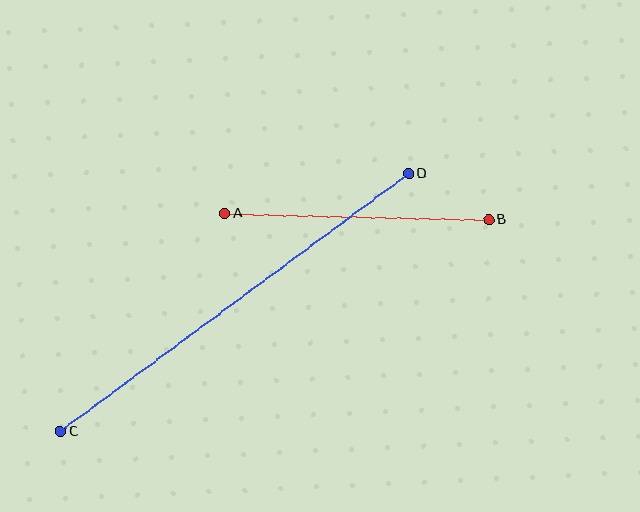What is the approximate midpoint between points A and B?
The midpoint is at approximately (357, 217) pixels.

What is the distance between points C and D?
The distance is approximately 434 pixels.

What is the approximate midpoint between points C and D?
The midpoint is at approximately (235, 303) pixels.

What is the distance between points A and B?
The distance is approximately 264 pixels.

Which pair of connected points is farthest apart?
Points C and D are farthest apart.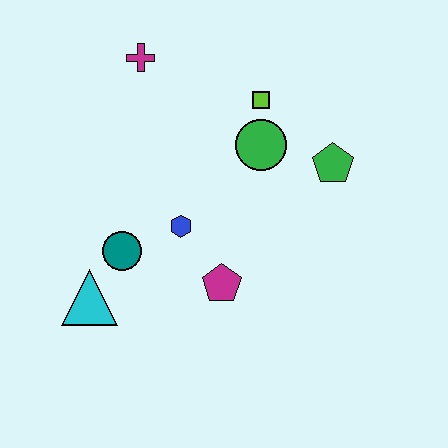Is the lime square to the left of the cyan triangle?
No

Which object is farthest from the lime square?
The cyan triangle is farthest from the lime square.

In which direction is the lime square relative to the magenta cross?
The lime square is to the right of the magenta cross.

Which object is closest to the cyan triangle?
The teal circle is closest to the cyan triangle.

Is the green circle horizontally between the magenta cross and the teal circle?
No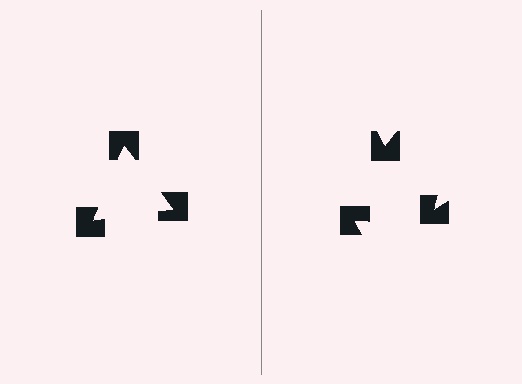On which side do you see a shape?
An illusory triangle appears on the left side. On the right side the wedge cuts are rotated, so no coherent shape forms.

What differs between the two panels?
The notched squares are positioned identically on both sides; only the wedge orientations differ. On the left they align to a triangle; on the right they are misaligned.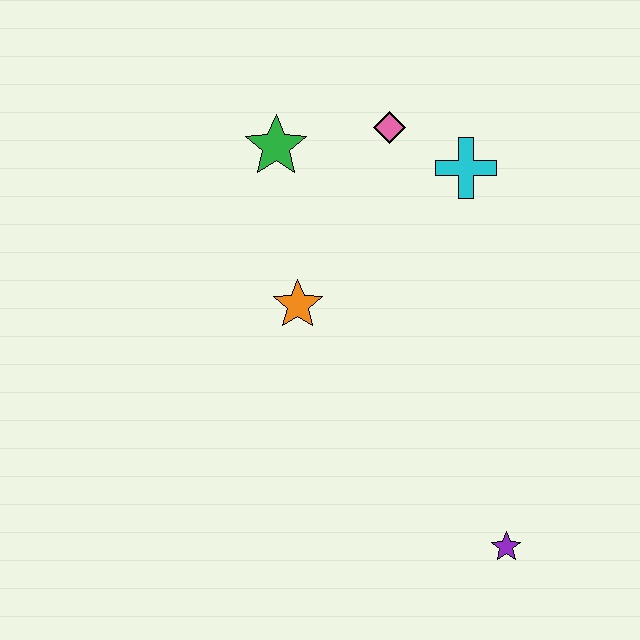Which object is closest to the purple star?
The orange star is closest to the purple star.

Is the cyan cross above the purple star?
Yes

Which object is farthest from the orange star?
The purple star is farthest from the orange star.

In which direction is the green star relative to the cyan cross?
The green star is to the left of the cyan cross.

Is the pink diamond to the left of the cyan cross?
Yes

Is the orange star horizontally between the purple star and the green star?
Yes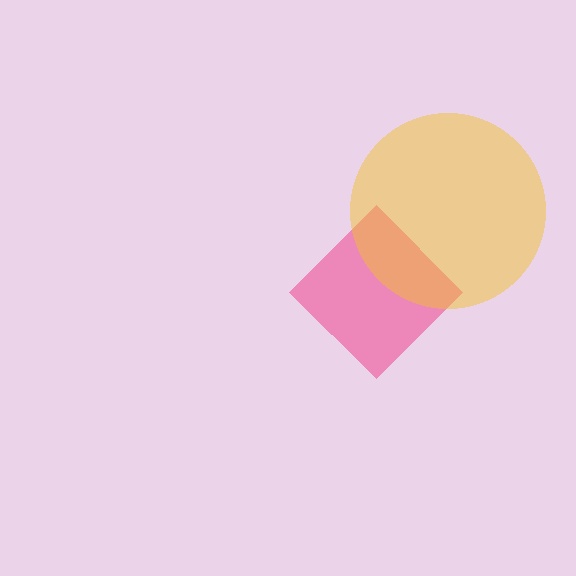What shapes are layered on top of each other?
The layered shapes are: a pink diamond, a yellow circle.